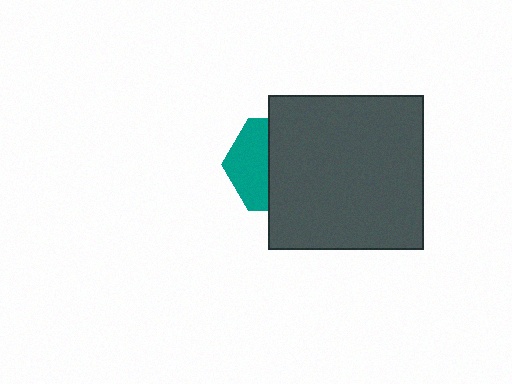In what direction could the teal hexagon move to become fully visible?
The teal hexagon could move left. That would shift it out from behind the dark gray square entirely.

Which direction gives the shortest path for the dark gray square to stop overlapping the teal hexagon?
Moving right gives the shortest separation.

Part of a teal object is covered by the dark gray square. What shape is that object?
It is a hexagon.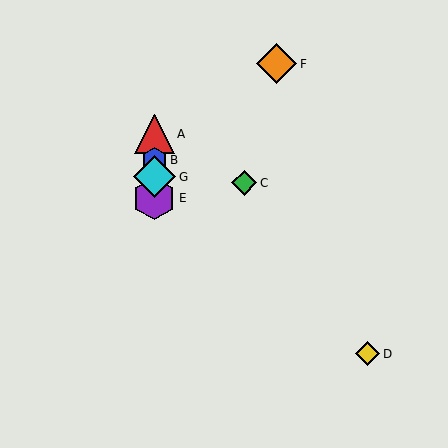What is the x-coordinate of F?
Object F is at x≈277.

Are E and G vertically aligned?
Yes, both are at x≈154.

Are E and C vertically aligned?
No, E is at x≈154 and C is at x≈244.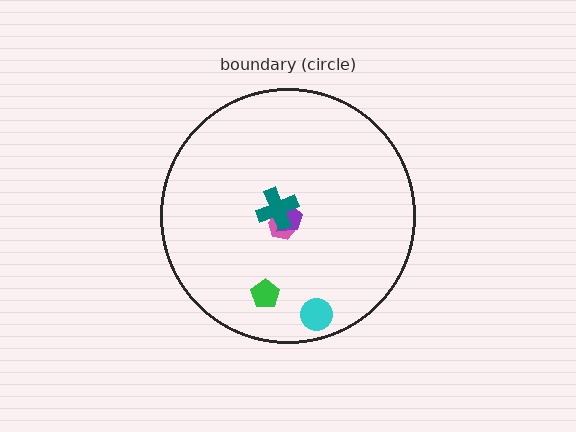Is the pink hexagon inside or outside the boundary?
Inside.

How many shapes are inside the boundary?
5 inside, 0 outside.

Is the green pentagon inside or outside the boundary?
Inside.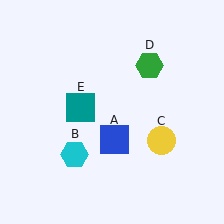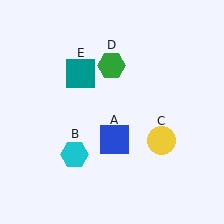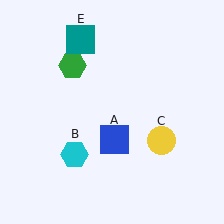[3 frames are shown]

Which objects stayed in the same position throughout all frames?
Blue square (object A) and cyan hexagon (object B) and yellow circle (object C) remained stationary.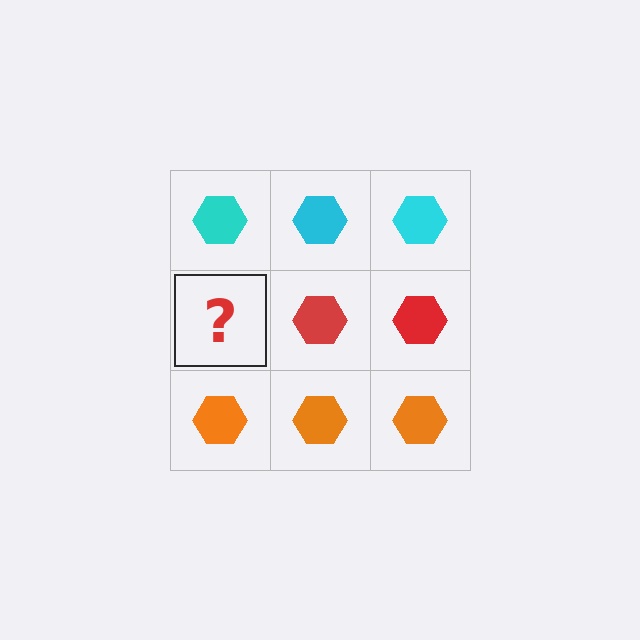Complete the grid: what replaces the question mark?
The question mark should be replaced with a red hexagon.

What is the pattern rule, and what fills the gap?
The rule is that each row has a consistent color. The gap should be filled with a red hexagon.